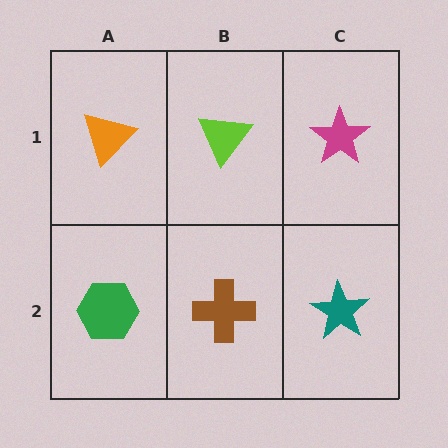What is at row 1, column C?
A magenta star.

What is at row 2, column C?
A teal star.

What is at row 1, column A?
An orange triangle.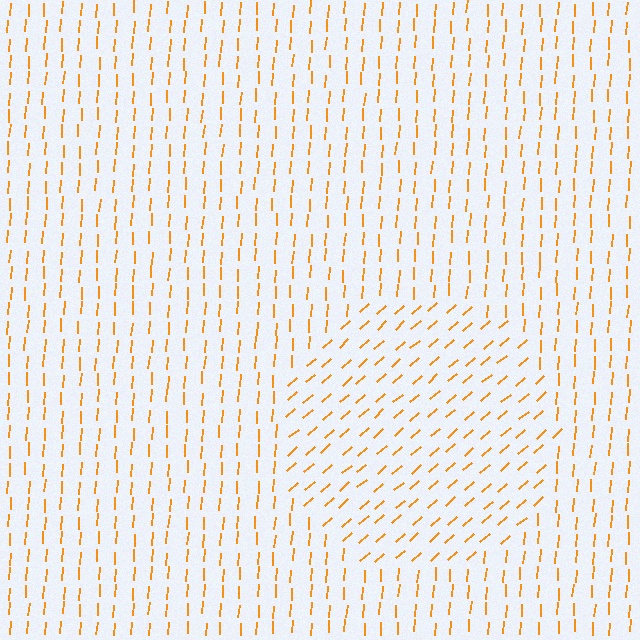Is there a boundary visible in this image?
Yes, there is a texture boundary formed by a change in line orientation.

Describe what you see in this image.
The image is filled with small orange line segments. A circle region in the image has lines oriented differently from the surrounding lines, creating a visible texture boundary.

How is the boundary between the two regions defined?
The boundary is defined purely by a change in line orientation (approximately 45 degrees difference). All lines are the same color and thickness.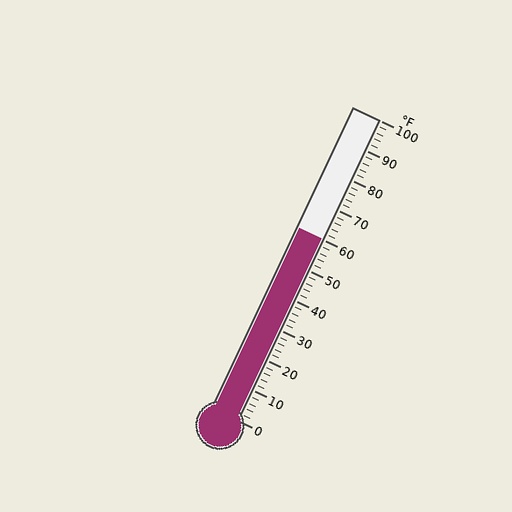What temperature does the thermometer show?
The thermometer shows approximately 60°F.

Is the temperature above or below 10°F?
The temperature is above 10°F.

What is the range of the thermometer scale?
The thermometer scale ranges from 0°F to 100°F.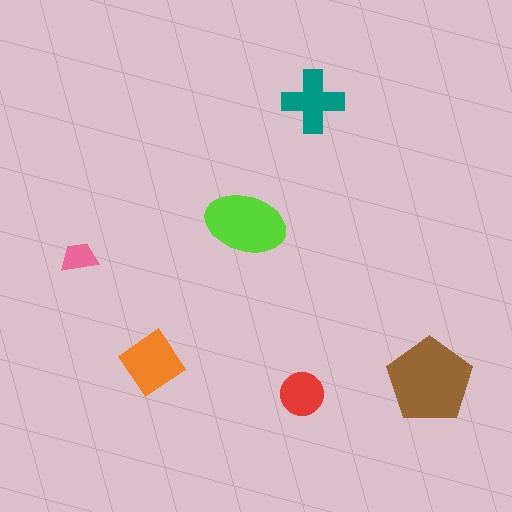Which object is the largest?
The brown pentagon.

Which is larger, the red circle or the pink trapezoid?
The red circle.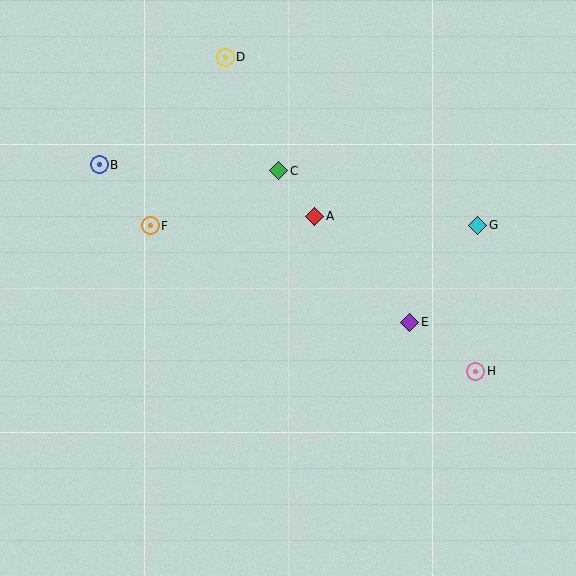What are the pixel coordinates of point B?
Point B is at (99, 165).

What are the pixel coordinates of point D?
Point D is at (225, 58).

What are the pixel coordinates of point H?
Point H is at (476, 371).